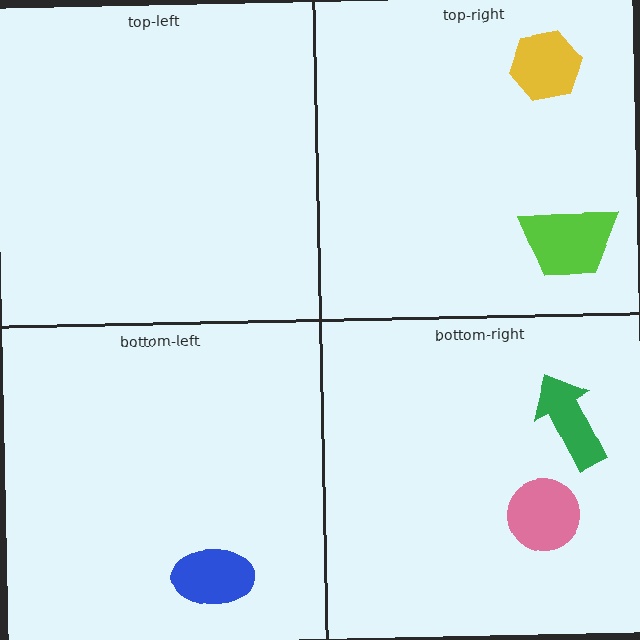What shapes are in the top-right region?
The yellow hexagon, the lime trapezoid.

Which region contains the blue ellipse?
The bottom-left region.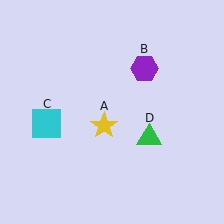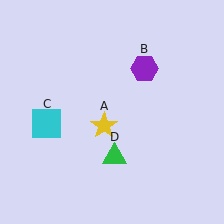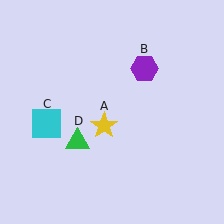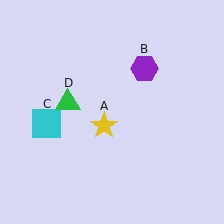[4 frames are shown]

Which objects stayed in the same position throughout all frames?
Yellow star (object A) and purple hexagon (object B) and cyan square (object C) remained stationary.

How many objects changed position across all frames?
1 object changed position: green triangle (object D).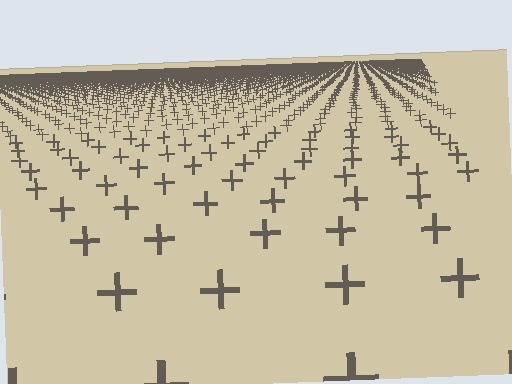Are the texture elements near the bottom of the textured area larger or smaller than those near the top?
Larger. Near the bottom, elements are closer to the viewer and appear at a bigger on-screen size.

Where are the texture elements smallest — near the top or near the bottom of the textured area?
Near the top.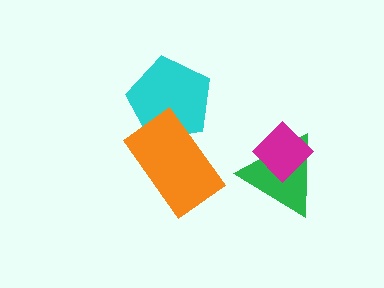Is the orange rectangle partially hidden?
No, no other shape covers it.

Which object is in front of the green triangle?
The magenta diamond is in front of the green triangle.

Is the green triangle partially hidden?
Yes, it is partially covered by another shape.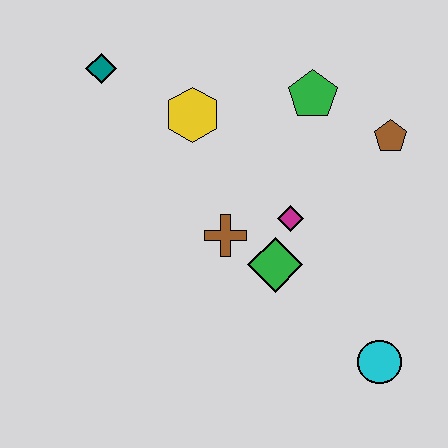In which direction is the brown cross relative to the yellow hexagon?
The brown cross is below the yellow hexagon.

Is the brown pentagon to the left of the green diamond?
No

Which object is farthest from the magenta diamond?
The teal diamond is farthest from the magenta diamond.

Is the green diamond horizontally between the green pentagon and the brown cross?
Yes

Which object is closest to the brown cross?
The green diamond is closest to the brown cross.